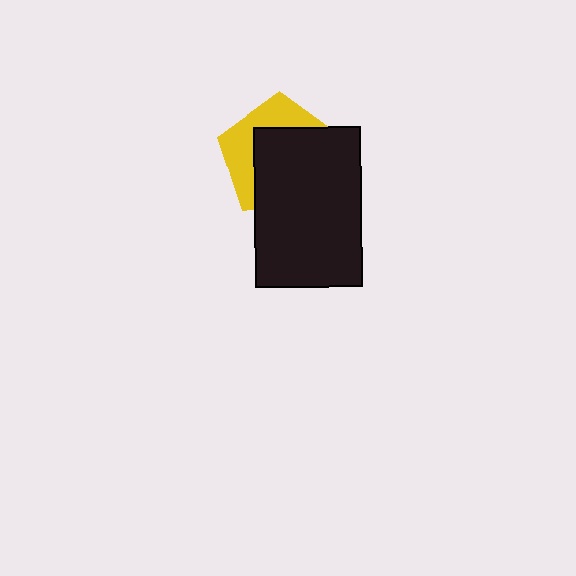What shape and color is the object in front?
The object in front is a black rectangle.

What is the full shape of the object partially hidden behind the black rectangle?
The partially hidden object is a yellow pentagon.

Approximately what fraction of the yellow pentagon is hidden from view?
Roughly 62% of the yellow pentagon is hidden behind the black rectangle.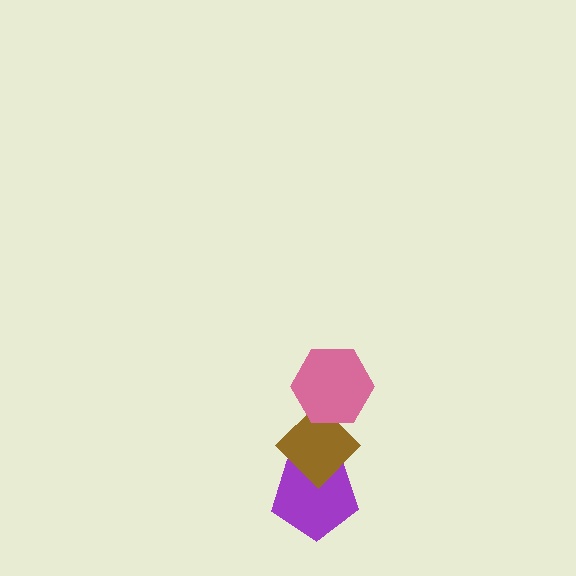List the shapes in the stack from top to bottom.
From top to bottom: the pink hexagon, the brown diamond, the purple pentagon.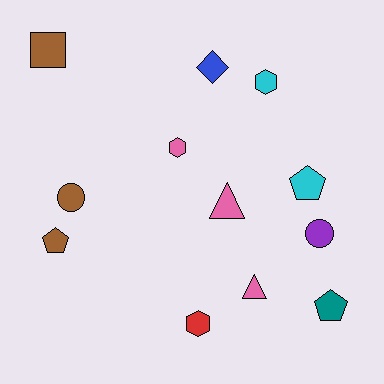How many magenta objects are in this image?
There are no magenta objects.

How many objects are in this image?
There are 12 objects.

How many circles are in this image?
There are 2 circles.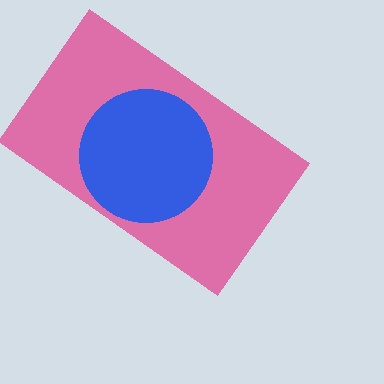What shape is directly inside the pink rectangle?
The blue circle.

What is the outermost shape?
The pink rectangle.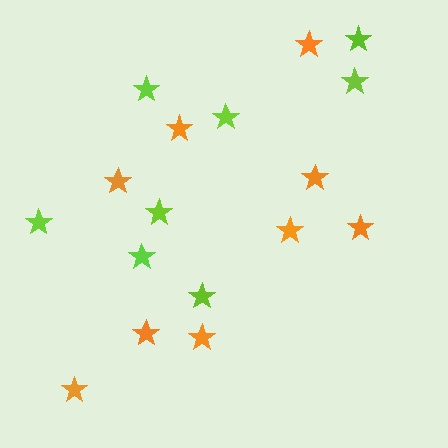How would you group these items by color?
There are 2 groups: one group of orange stars (9) and one group of lime stars (8).